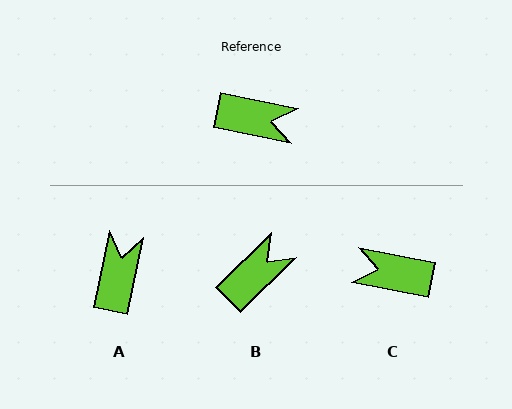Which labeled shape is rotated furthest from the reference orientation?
C, about 180 degrees away.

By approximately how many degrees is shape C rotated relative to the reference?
Approximately 180 degrees clockwise.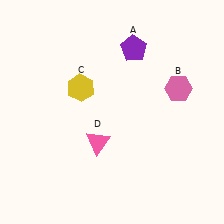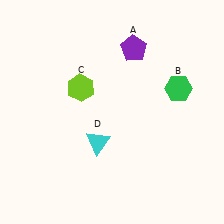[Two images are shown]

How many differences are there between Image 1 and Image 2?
There are 3 differences between the two images.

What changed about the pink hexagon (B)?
In Image 1, B is pink. In Image 2, it changed to green.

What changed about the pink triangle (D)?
In Image 1, D is pink. In Image 2, it changed to cyan.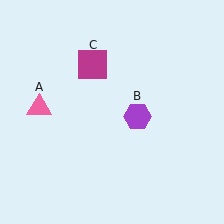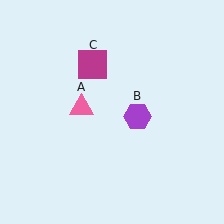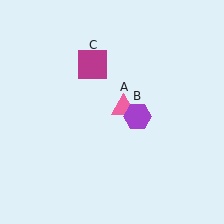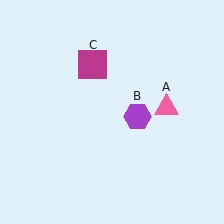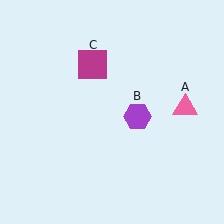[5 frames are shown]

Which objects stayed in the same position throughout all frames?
Purple hexagon (object B) and magenta square (object C) remained stationary.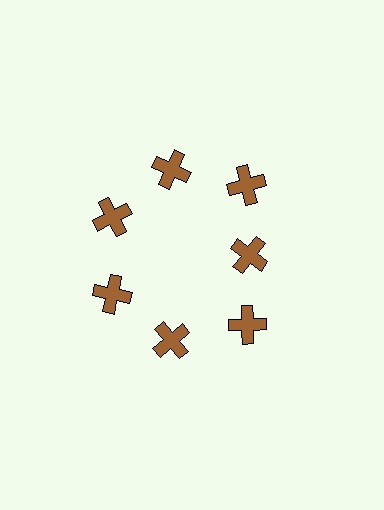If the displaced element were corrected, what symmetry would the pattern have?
It would have 7-fold rotational symmetry — the pattern would map onto itself every 51 degrees.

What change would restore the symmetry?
The symmetry would be restored by moving it outward, back onto the ring so that all 7 crosses sit at equal angles and equal distance from the center.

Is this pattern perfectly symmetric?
No. The 7 brown crosses are arranged in a ring, but one element near the 3 o'clock position is pulled inward toward the center, breaking the 7-fold rotational symmetry.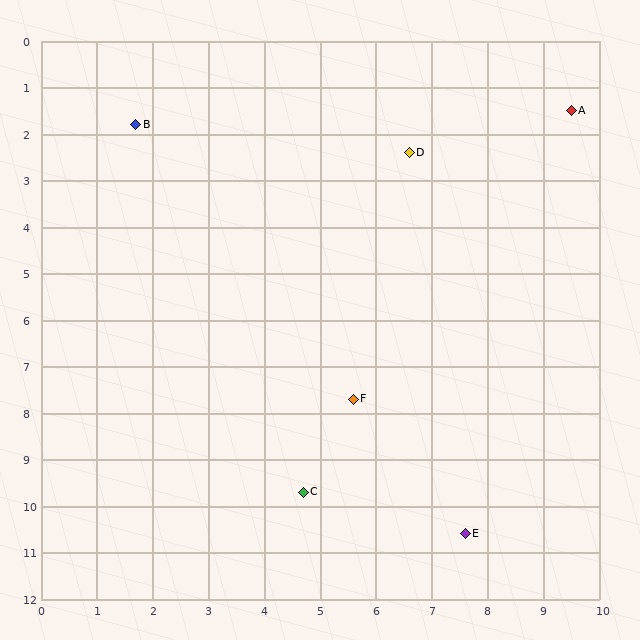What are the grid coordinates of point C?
Point C is at approximately (4.7, 9.7).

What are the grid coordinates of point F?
Point F is at approximately (5.6, 7.7).